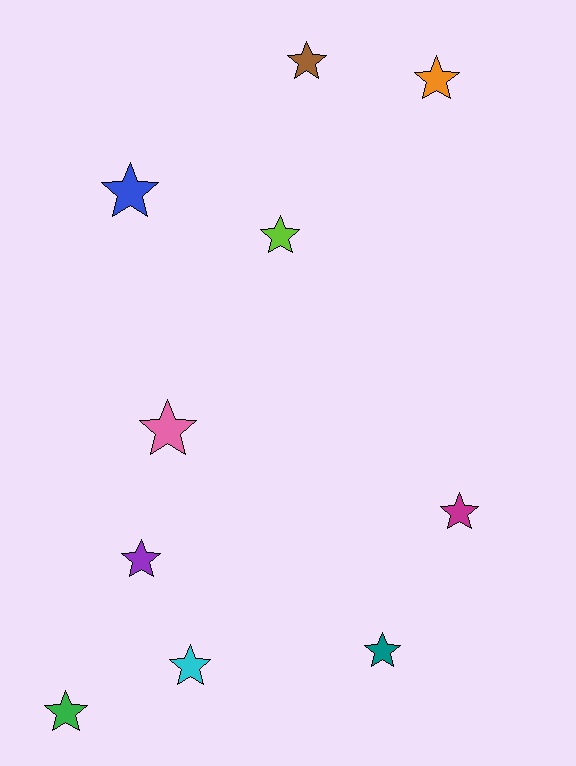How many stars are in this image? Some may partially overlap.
There are 10 stars.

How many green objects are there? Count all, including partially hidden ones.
There is 1 green object.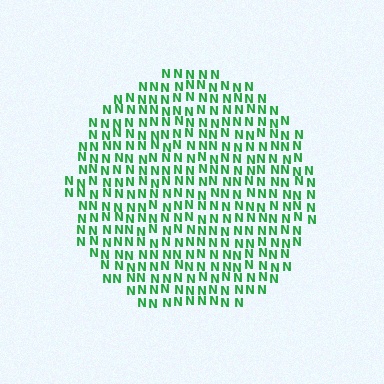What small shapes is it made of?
It is made of small letter N's.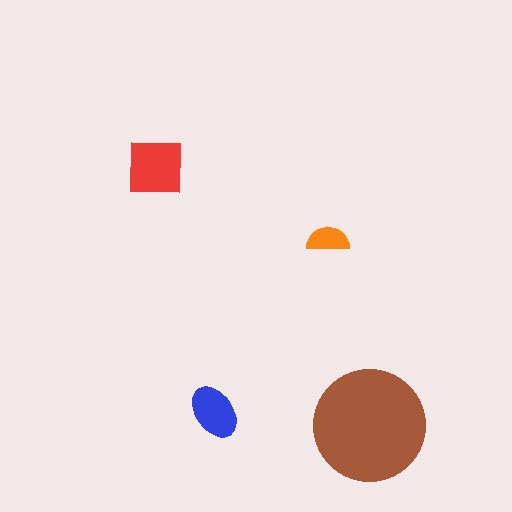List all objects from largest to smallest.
The brown circle, the red square, the blue ellipse, the orange semicircle.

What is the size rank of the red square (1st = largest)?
2nd.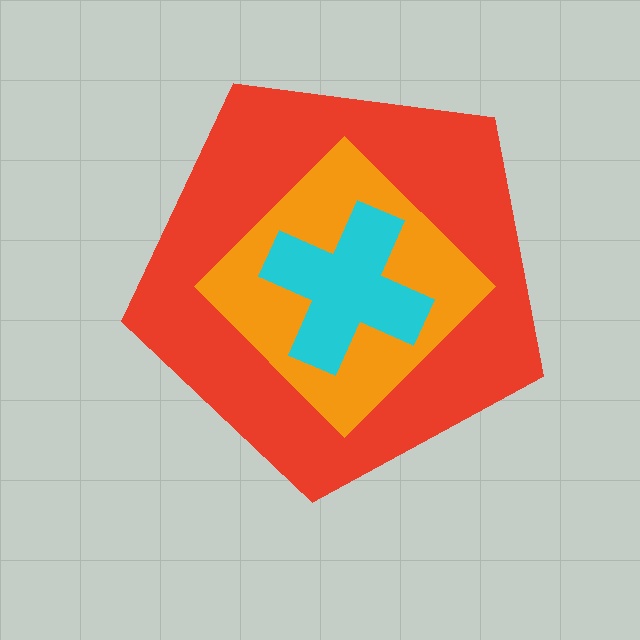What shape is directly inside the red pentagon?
The orange diamond.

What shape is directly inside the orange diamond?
The cyan cross.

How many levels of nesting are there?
3.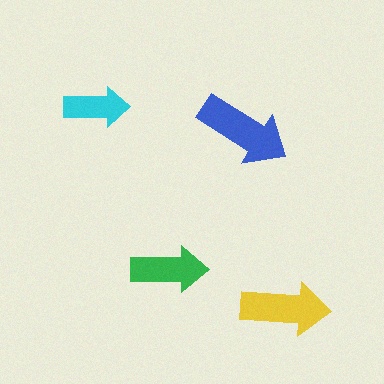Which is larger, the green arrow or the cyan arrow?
The green one.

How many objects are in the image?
There are 4 objects in the image.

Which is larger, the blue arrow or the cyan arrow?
The blue one.